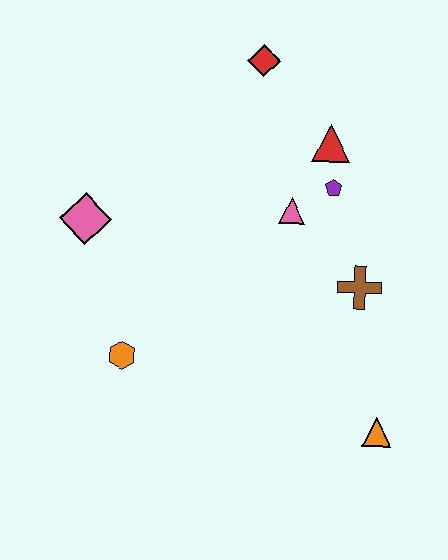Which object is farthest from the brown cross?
The pink diamond is farthest from the brown cross.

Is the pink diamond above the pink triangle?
No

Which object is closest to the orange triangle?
The brown cross is closest to the orange triangle.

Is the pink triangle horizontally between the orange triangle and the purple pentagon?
No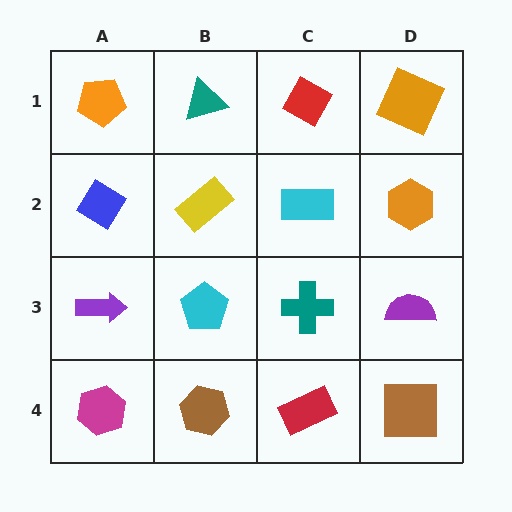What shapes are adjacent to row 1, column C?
A cyan rectangle (row 2, column C), a teal triangle (row 1, column B), an orange square (row 1, column D).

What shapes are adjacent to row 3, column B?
A yellow rectangle (row 2, column B), a brown hexagon (row 4, column B), a purple arrow (row 3, column A), a teal cross (row 3, column C).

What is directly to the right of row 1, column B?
A red diamond.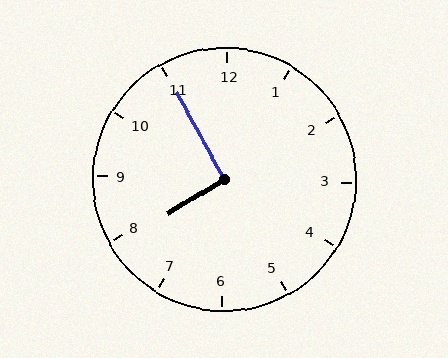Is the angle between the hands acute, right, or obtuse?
It is right.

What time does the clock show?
7:55.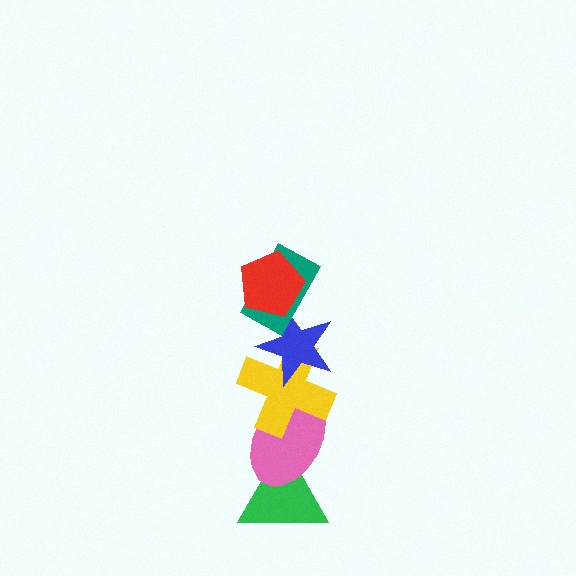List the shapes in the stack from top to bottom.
From top to bottom: the red pentagon, the teal rectangle, the blue star, the yellow cross, the pink ellipse, the green triangle.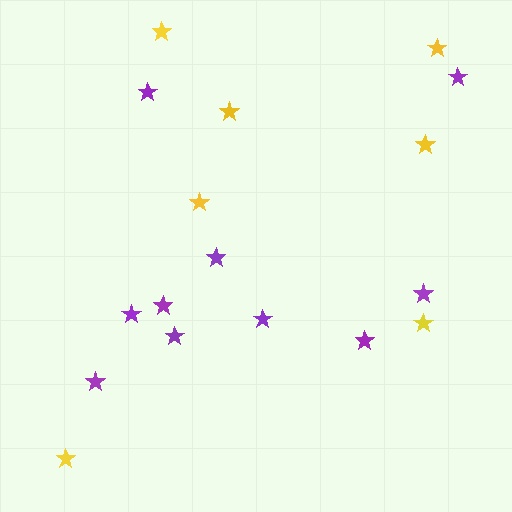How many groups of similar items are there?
There are 2 groups: one group of purple stars (10) and one group of yellow stars (7).